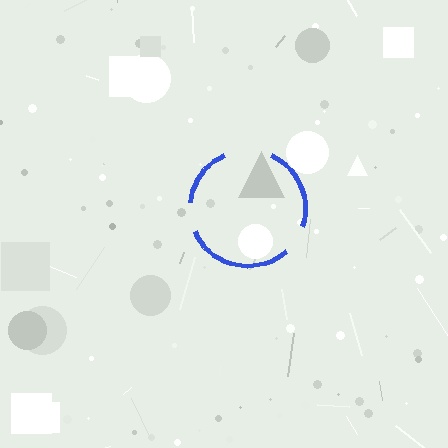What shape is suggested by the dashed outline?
The dashed outline suggests a circle.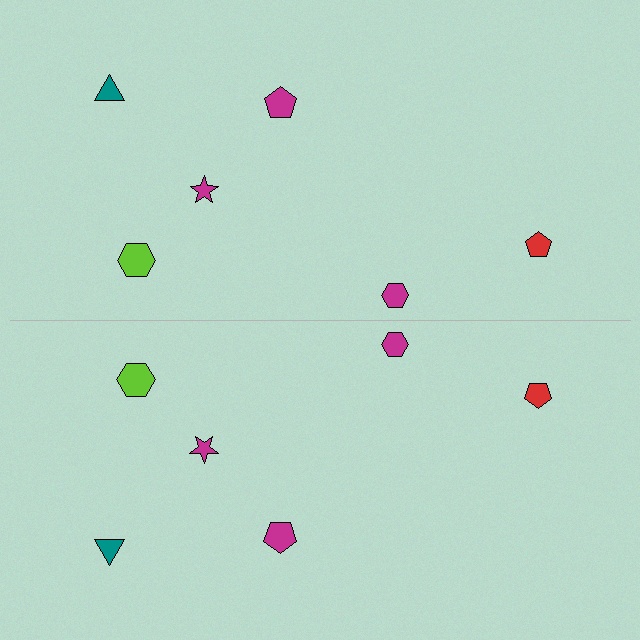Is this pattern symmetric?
Yes, this pattern has bilateral (reflection) symmetry.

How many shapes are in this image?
There are 12 shapes in this image.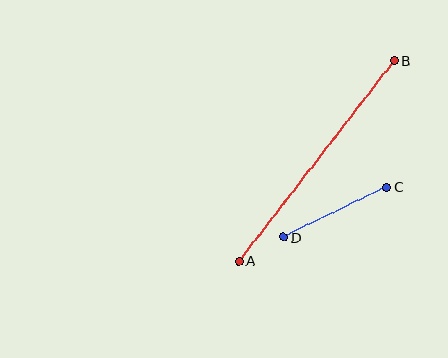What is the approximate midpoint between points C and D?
The midpoint is at approximately (335, 212) pixels.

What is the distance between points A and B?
The distance is approximately 253 pixels.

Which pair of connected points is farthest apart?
Points A and B are farthest apart.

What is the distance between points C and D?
The distance is approximately 115 pixels.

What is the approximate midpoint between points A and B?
The midpoint is at approximately (317, 161) pixels.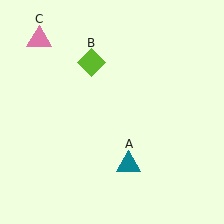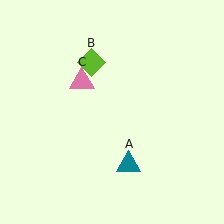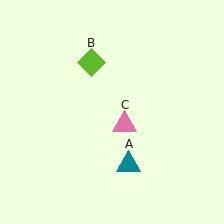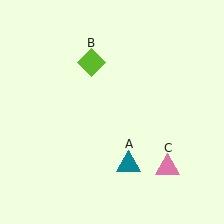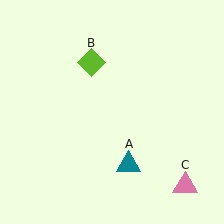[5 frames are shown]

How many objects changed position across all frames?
1 object changed position: pink triangle (object C).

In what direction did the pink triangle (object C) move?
The pink triangle (object C) moved down and to the right.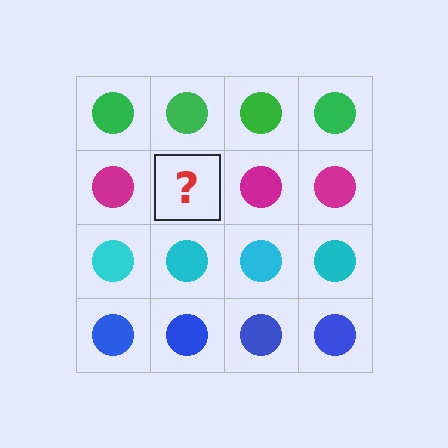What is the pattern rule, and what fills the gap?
The rule is that each row has a consistent color. The gap should be filled with a magenta circle.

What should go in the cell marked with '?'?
The missing cell should contain a magenta circle.